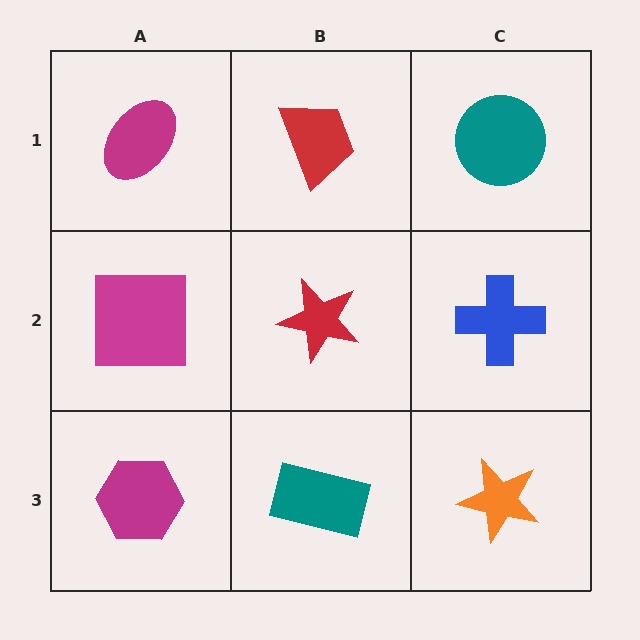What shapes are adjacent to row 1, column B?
A red star (row 2, column B), a magenta ellipse (row 1, column A), a teal circle (row 1, column C).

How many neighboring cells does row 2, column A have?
3.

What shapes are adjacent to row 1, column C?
A blue cross (row 2, column C), a red trapezoid (row 1, column B).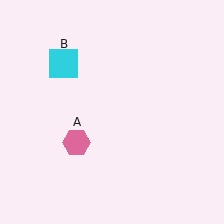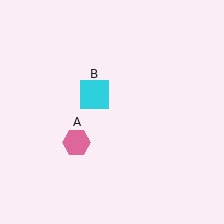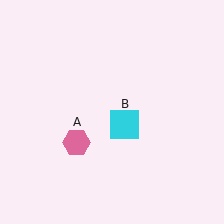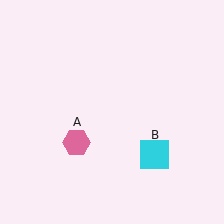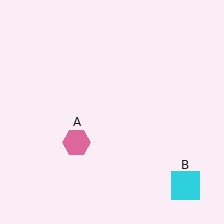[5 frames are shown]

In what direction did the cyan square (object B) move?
The cyan square (object B) moved down and to the right.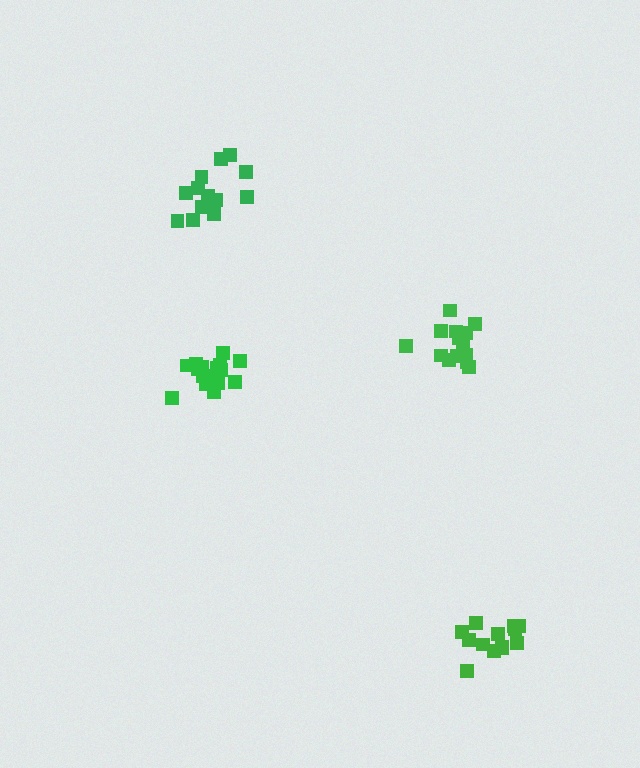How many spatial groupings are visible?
There are 4 spatial groupings.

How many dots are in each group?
Group 1: 13 dots, Group 2: 17 dots, Group 3: 15 dots, Group 4: 13 dots (58 total).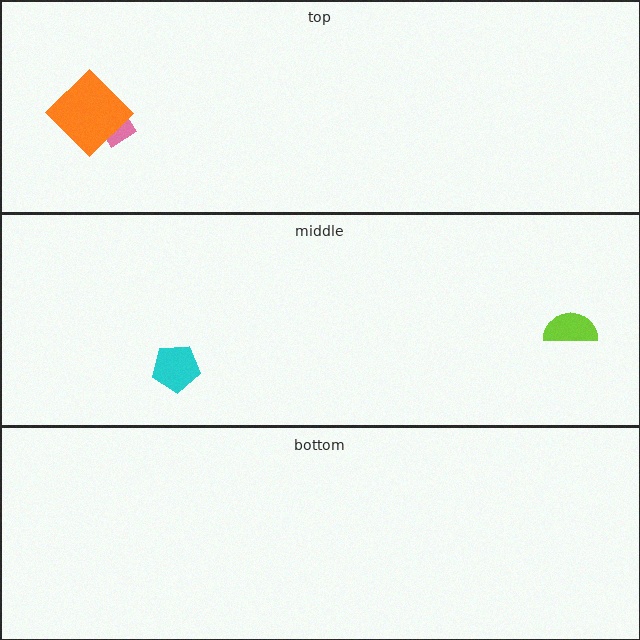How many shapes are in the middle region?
2.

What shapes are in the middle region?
The lime semicircle, the cyan pentagon.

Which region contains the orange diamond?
The top region.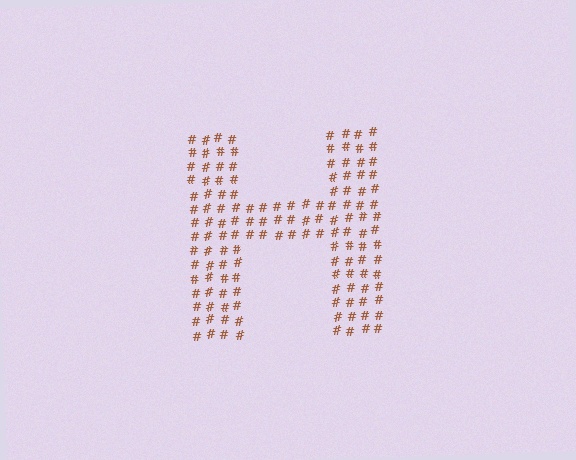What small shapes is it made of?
It is made of small hash symbols.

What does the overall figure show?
The overall figure shows the letter H.